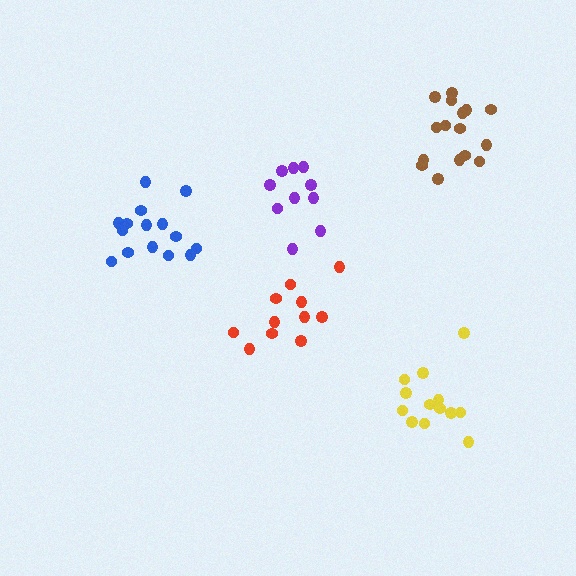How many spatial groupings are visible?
There are 5 spatial groupings.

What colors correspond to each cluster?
The clusters are colored: brown, blue, purple, red, yellow.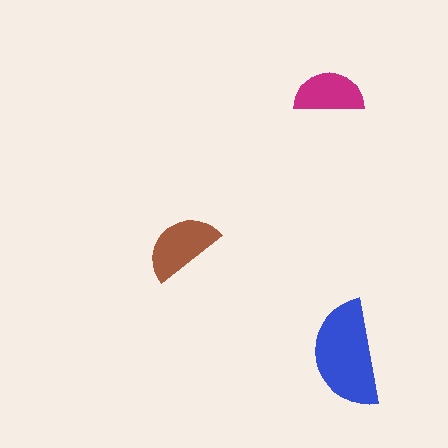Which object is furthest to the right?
The blue semicircle is rightmost.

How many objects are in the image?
There are 3 objects in the image.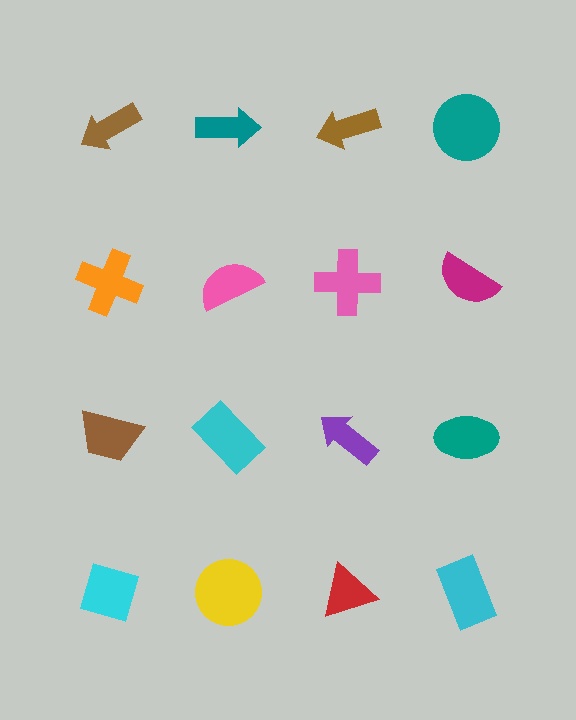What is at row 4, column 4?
A cyan rectangle.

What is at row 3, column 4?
A teal ellipse.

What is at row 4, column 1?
A cyan diamond.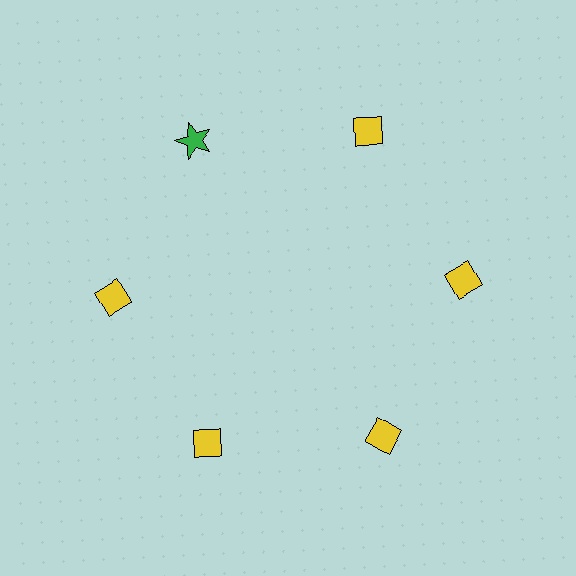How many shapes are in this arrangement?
There are 6 shapes arranged in a ring pattern.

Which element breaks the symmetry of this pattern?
The green star at roughly the 11 o'clock position breaks the symmetry. All other shapes are yellow diamonds.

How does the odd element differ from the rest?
It differs in both color (green instead of yellow) and shape (star instead of diamond).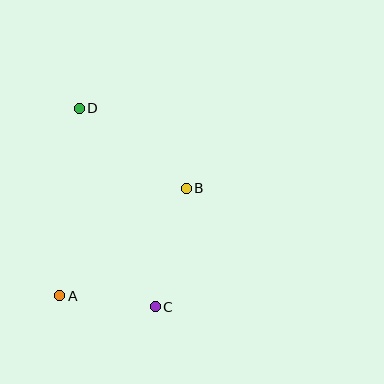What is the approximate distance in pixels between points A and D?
The distance between A and D is approximately 189 pixels.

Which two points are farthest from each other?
Points C and D are farthest from each other.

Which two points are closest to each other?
Points A and C are closest to each other.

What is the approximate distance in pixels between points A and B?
The distance between A and B is approximately 166 pixels.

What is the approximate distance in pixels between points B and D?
The distance between B and D is approximately 133 pixels.